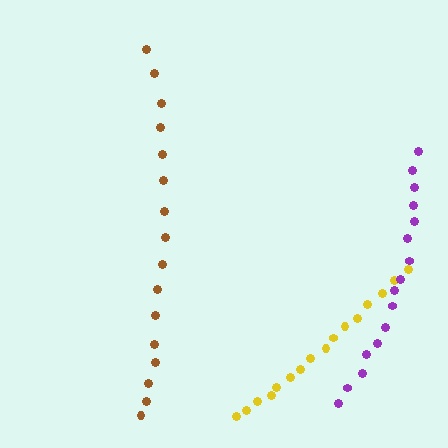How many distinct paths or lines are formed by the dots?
There are 3 distinct paths.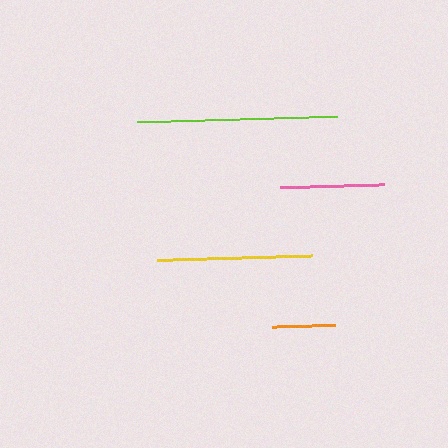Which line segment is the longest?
The lime line is the longest at approximately 200 pixels.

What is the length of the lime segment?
The lime segment is approximately 200 pixels long.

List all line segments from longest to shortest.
From longest to shortest: lime, yellow, pink, orange.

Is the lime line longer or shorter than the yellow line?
The lime line is longer than the yellow line.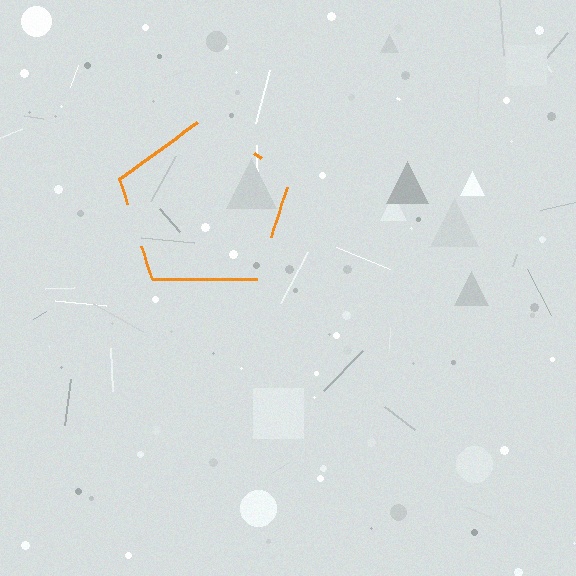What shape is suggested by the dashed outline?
The dashed outline suggests a pentagon.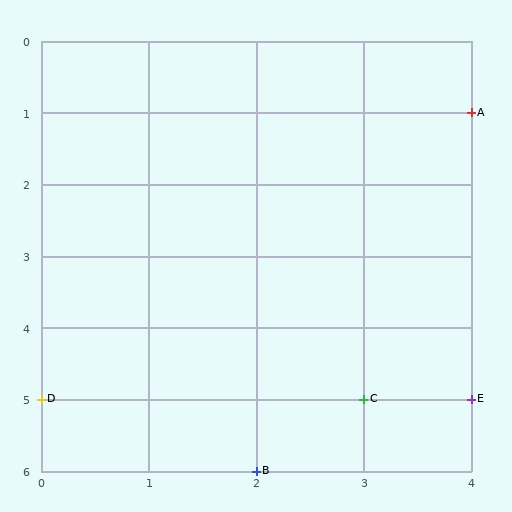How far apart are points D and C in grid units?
Points D and C are 3 columns apart.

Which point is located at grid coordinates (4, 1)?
Point A is at (4, 1).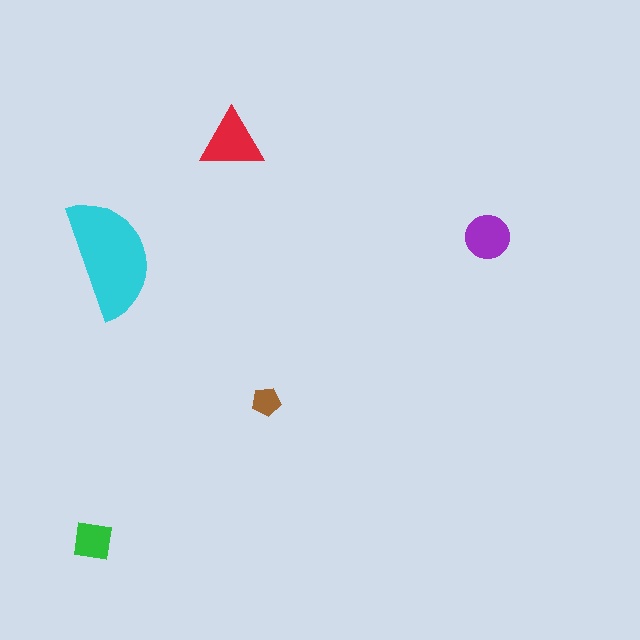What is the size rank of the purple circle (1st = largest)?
3rd.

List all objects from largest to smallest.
The cyan semicircle, the red triangle, the purple circle, the green square, the brown pentagon.